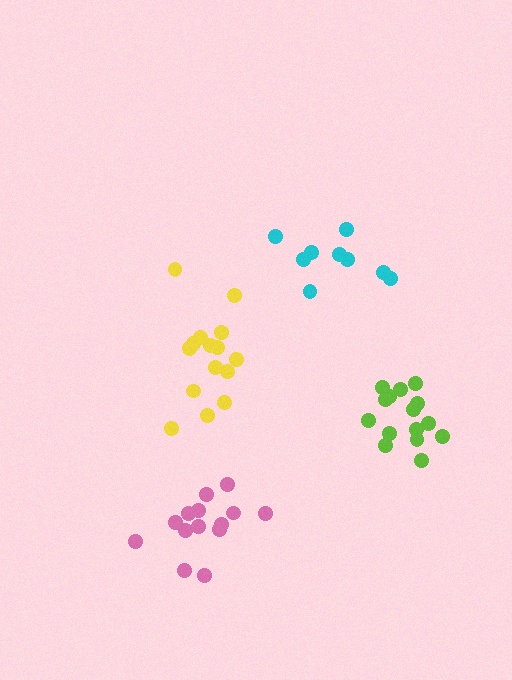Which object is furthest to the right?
The lime cluster is rightmost.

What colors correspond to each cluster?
The clusters are colored: lime, cyan, pink, yellow.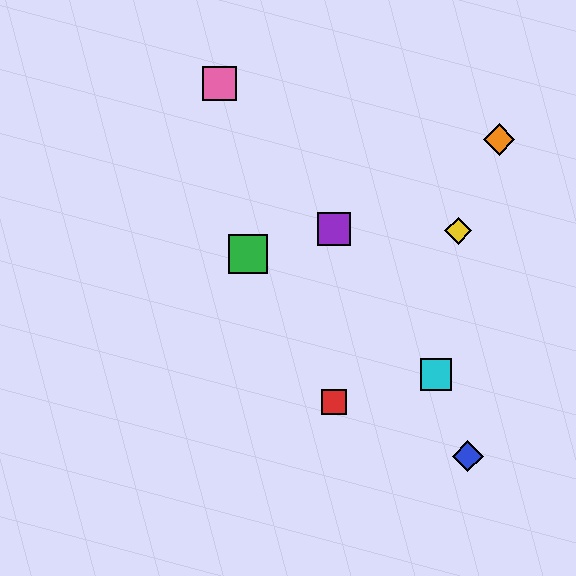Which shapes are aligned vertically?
The red square, the purple square are aligned vertically.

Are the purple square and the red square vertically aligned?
Yes, both are at x≈334.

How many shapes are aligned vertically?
2 shapes (the red square, the purple square) are aligned vertically.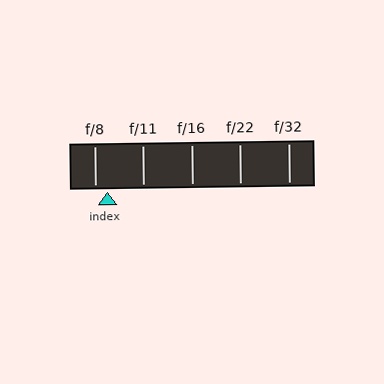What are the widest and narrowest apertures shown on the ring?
The widest aperture shown is f/8 and the narrowest is f/32.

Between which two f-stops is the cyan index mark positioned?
The index mark is between f/8 and f/11.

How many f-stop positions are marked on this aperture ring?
There are 5 f-stop positions marked.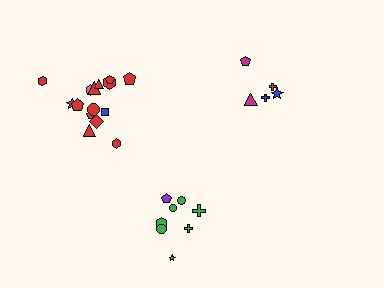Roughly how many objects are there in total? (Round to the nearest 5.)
Roughly 30 objects in total.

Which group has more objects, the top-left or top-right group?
The top-left group.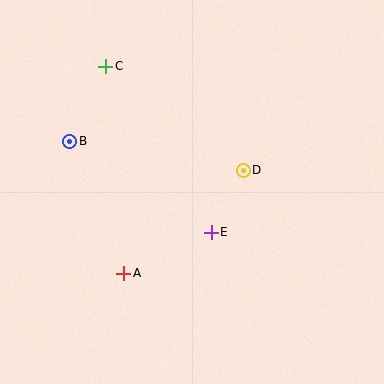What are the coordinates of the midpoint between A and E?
The midpoint between A and E is at (168, 253).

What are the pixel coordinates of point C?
Point C is at (106, 66).